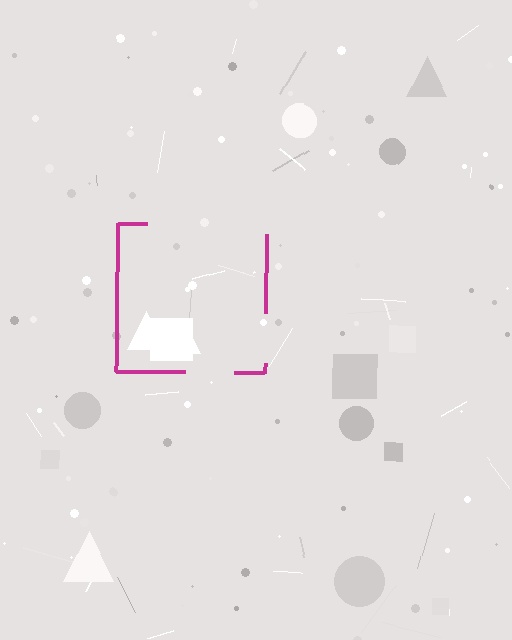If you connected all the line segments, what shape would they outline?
They would outline a square.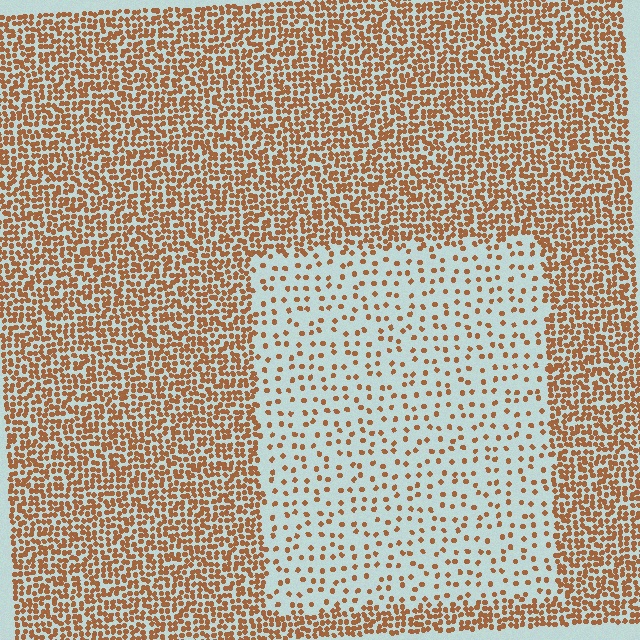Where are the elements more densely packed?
The elements are more densely packed outside the rectangle boundary.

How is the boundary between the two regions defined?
The boundary is defined by a change in element density (approximately 3.2x ratio). All elements are the same color, size, and shape.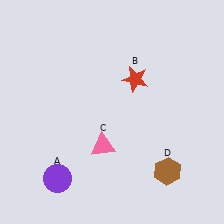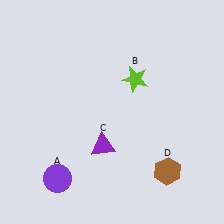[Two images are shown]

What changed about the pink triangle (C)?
In Image 1, C is pink. In Image 2, it changed to purple.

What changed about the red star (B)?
In Image 1, B is red. In Image 2, it changed to lime.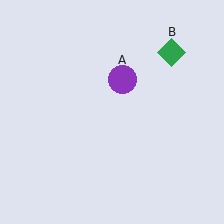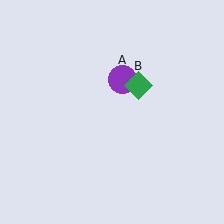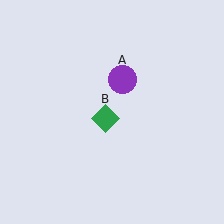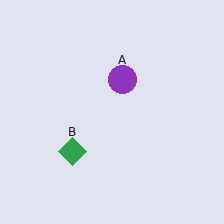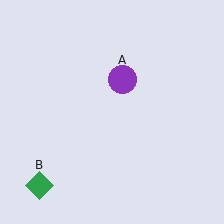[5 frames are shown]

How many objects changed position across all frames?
1 object changed position: green diamond (object B).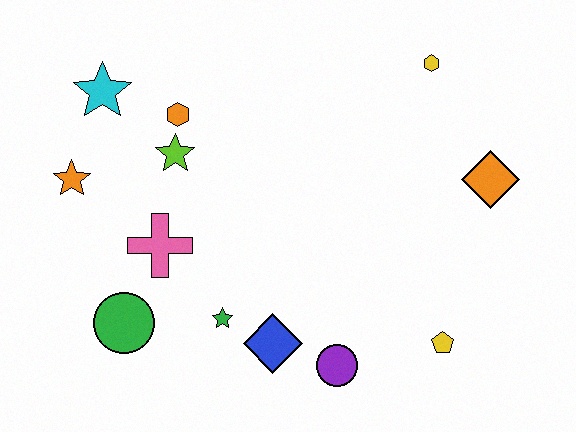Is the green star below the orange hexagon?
Yes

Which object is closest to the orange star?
The cyan star is closest to the orange star.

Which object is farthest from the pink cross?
The orange diamond is farthest from the pink cross.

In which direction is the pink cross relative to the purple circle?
The pink cross is to the left of the purple circle.